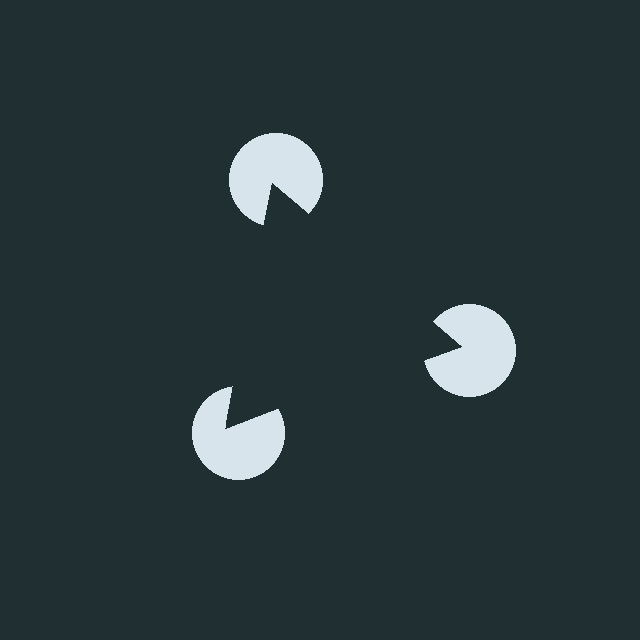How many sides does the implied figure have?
3 sides.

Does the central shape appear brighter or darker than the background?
It typically appears slightly darker than the background, even though no actual brightness change is drawn.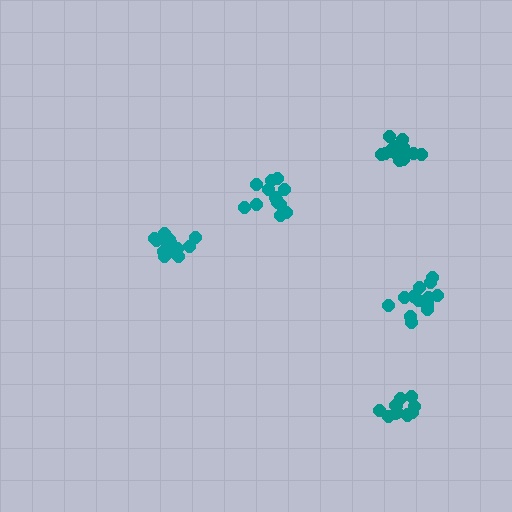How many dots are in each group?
Group 1: 14 dots, Group 2: 13 dots, Group 3: 14 dots, Group 4: 15 dots, Group 5: 10 dots (66 total).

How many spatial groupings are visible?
There are 5 spatial groupings.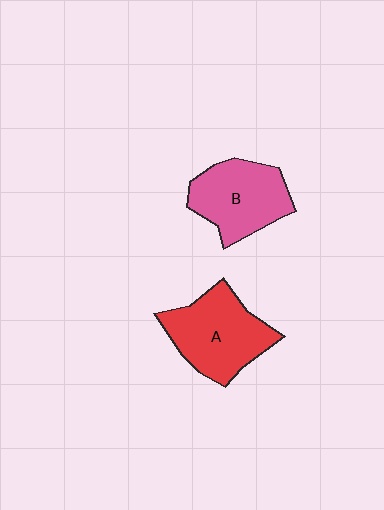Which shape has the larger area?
Shape A (red).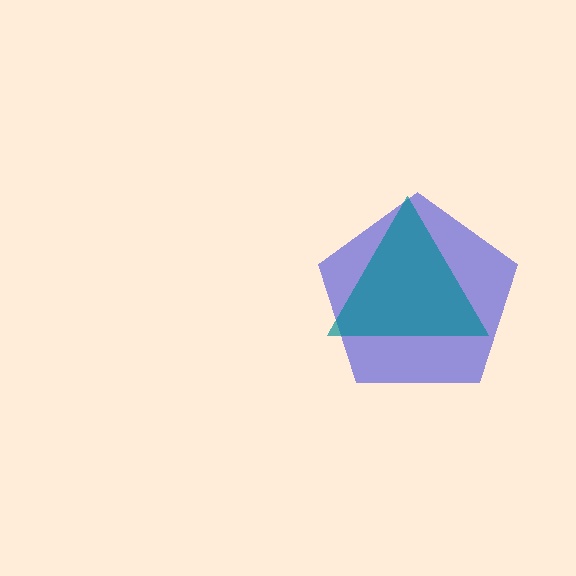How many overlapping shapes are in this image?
There are 2 overlapping shapes in the image.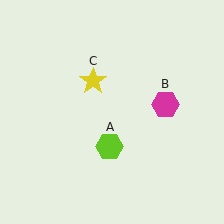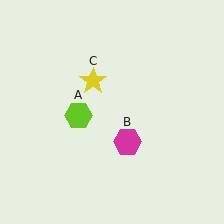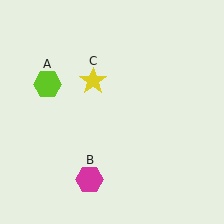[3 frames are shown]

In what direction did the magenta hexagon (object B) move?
The magenta hexagon (object B) moved down and to the left.